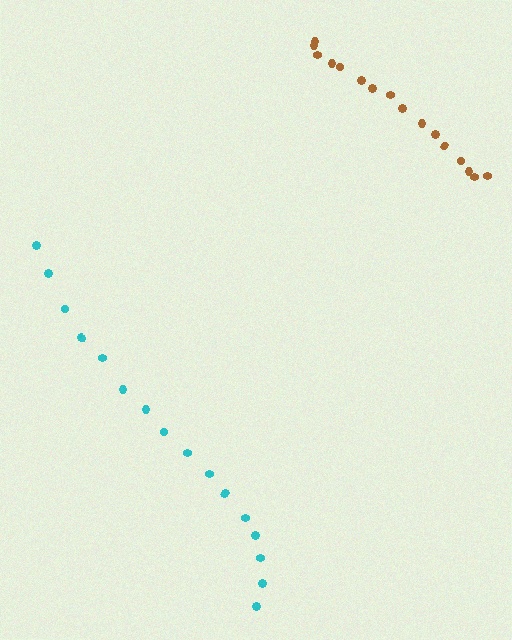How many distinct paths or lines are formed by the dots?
There are 2 distinct paths.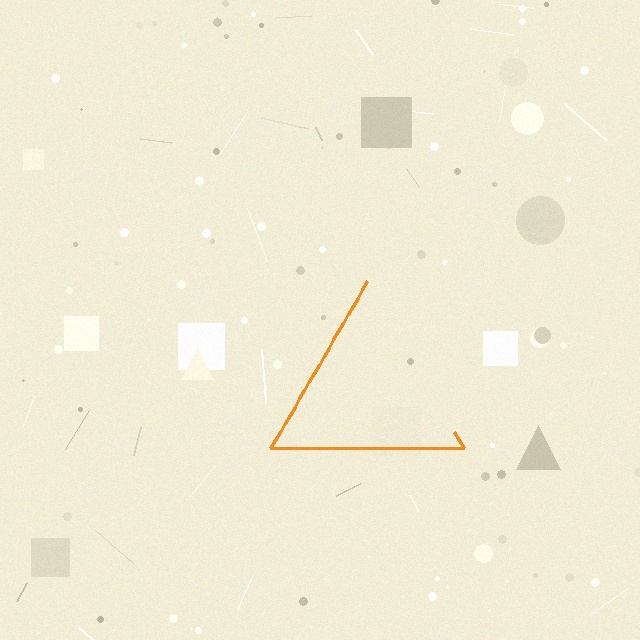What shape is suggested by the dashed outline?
The dashed outline suggests a triangle.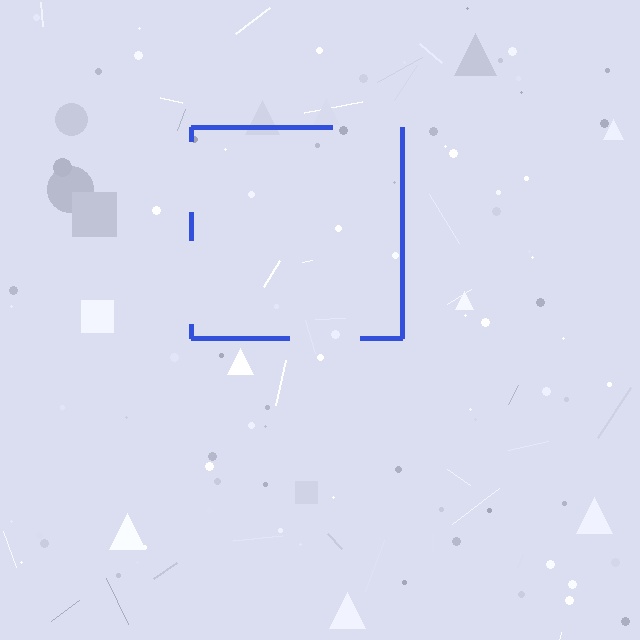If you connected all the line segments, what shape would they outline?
They would outline a square.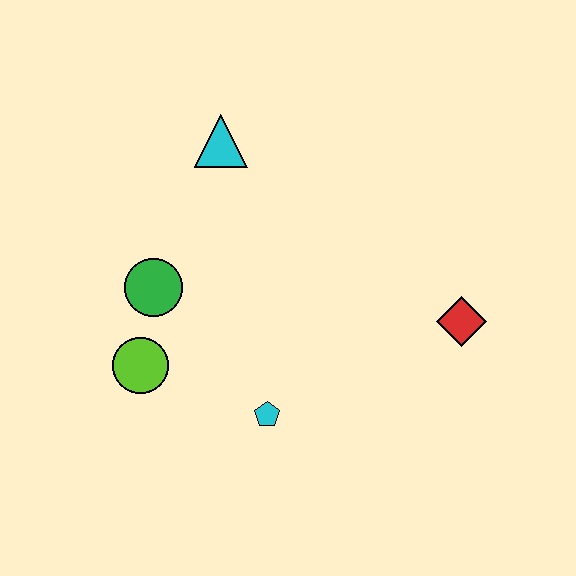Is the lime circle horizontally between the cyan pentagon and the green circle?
No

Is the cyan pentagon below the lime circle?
Yes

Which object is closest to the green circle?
The lime circle is closest to the green circle.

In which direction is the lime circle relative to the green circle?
The lime circle is below the green circle.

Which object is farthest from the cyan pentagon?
The cyan triangle is farthest from the cyan pentagon.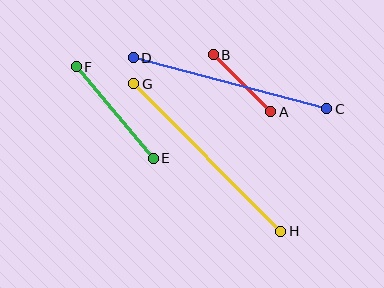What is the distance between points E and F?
The distance is approximately 119 pixels.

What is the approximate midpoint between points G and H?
The midpoint is at approximately (207, 157) pixels.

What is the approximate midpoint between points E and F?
The midpoint is at approximately (115, 113) pixels.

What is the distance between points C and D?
The distance is approximately 200 pixels.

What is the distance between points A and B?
The distance is approximately 81 pixels.